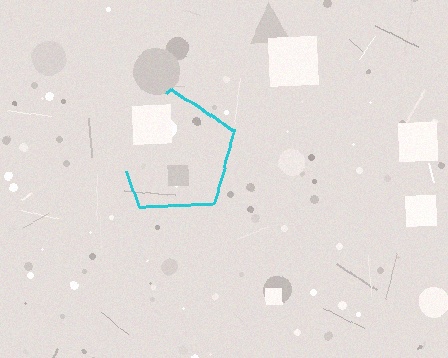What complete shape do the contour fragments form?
The contour fragments form a pentagon.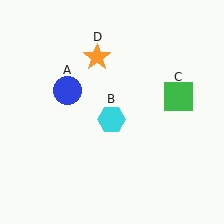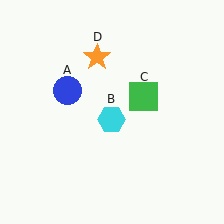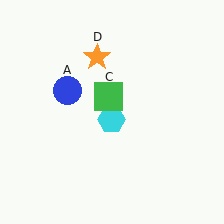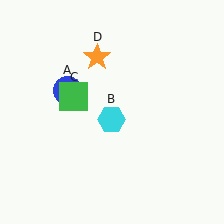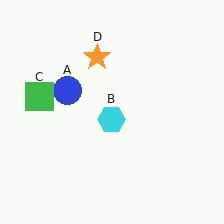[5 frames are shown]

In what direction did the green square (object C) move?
The green square (object C) moved left.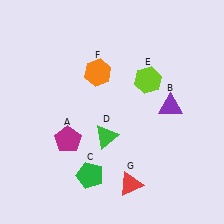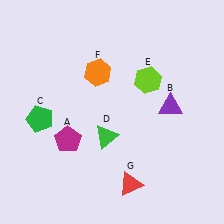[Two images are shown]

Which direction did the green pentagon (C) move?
The green pentagon (C) moved up.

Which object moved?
The green pentagon (C) moved up.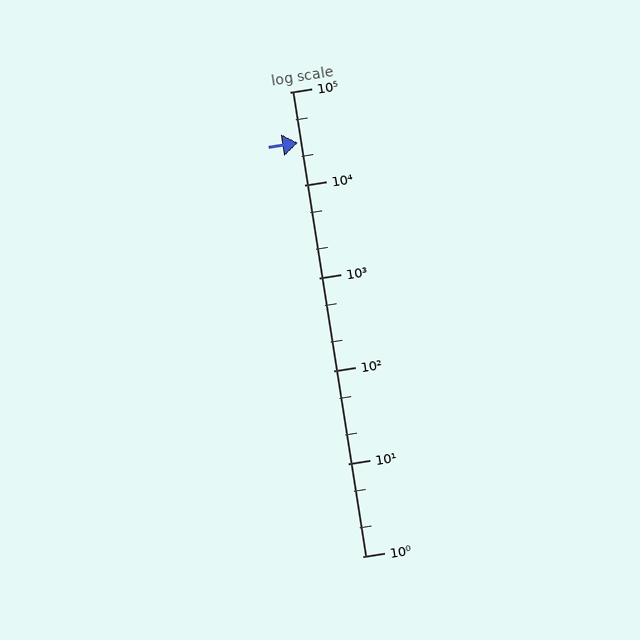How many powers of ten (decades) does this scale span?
The scale spans 5 decades, from 1 to 100000.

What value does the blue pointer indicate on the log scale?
The pointer indicates approximately 28000.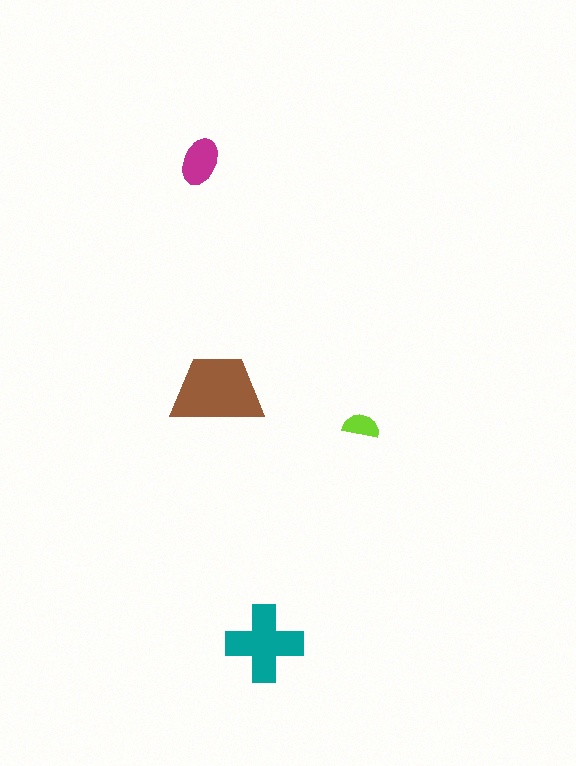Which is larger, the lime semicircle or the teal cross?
The teal cross.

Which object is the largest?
The brown trapezoid.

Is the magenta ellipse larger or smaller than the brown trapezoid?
Smaller.